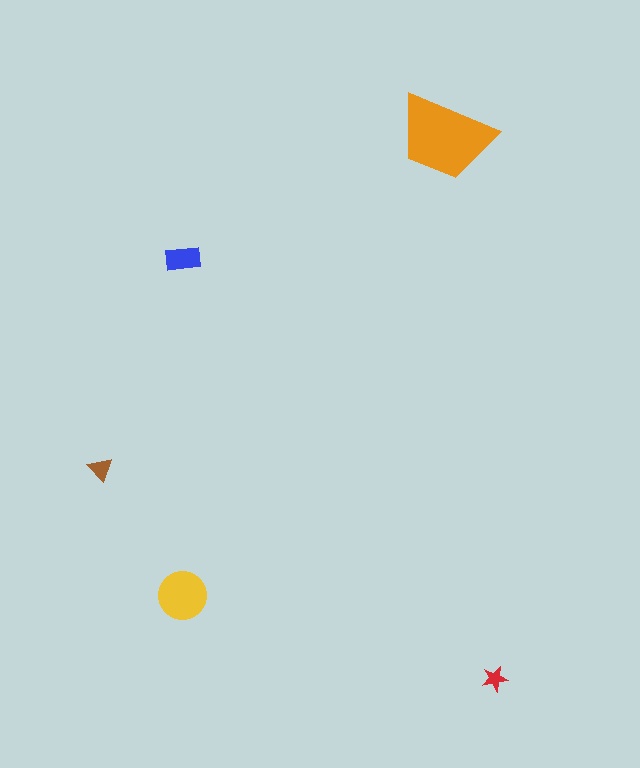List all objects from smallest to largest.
The red star, the brown triangle, the blue rectangle, the yellow circle, the orange trapezoid.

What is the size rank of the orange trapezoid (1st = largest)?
1st.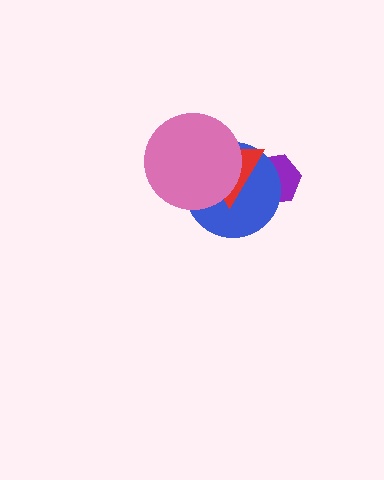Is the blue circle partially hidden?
Yes, it is partially covered by another shape.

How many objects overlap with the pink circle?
2 objects overlap with the pink circle.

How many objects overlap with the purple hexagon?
2 objects overlap with the purple hexagon.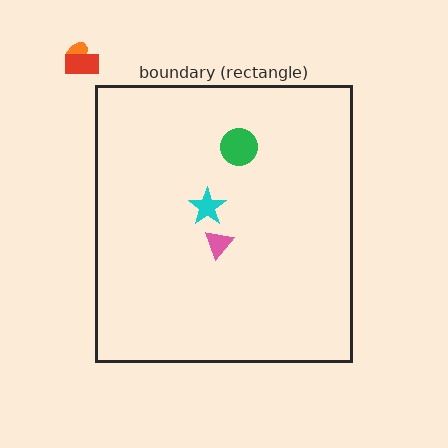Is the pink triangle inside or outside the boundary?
Inside.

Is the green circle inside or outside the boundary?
Inside.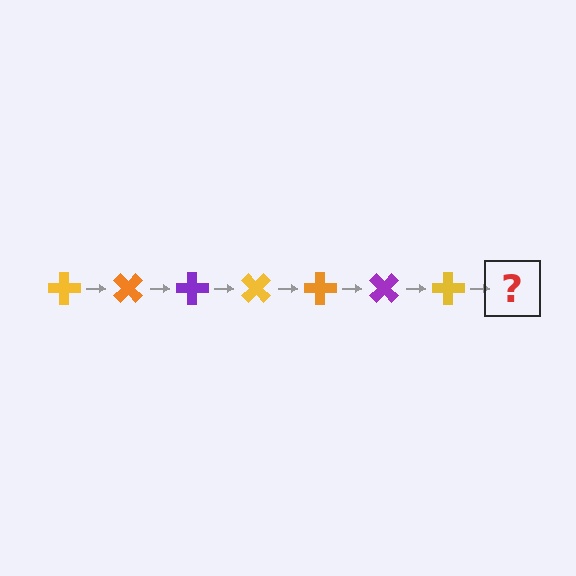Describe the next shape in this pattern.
It should be an orange cross, rotated 315 degrees from the start.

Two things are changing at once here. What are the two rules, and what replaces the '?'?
The two rules are that it rotates 45 degrees each step and the color cycles through yellow, orange, and purple. The '?' should be an orange cross, rotated 315 degrees from the start.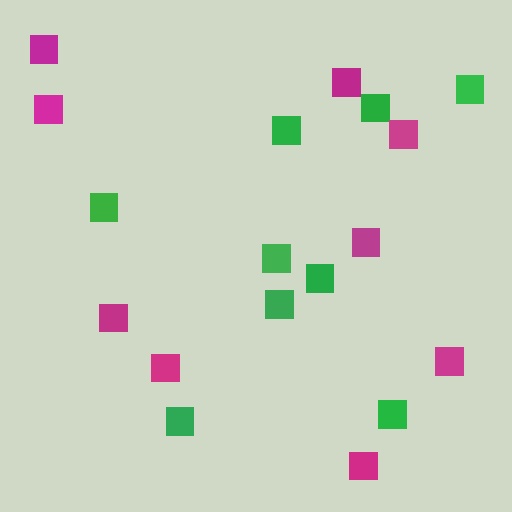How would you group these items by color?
There are 2 groups: one group of green squares (9) and one group of magenta squares (9).